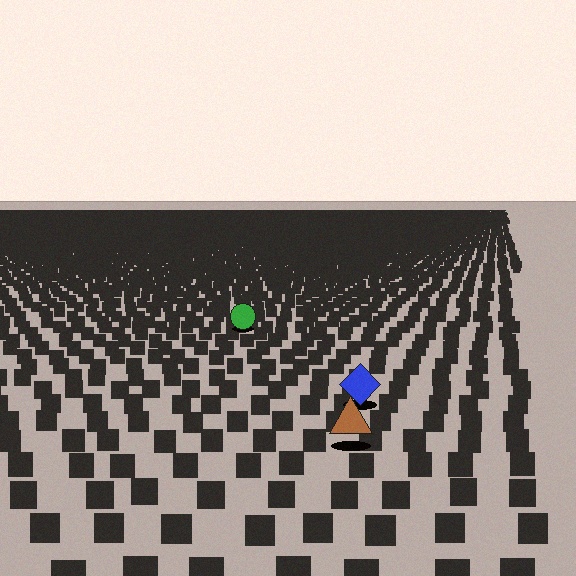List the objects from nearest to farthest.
From nearest to farthest: the brown triangle, the blue diamond, the green circle.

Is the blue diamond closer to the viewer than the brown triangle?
No. The brown triangle is closer — you can tell from the texture gradient: the ground texture is coarser near it.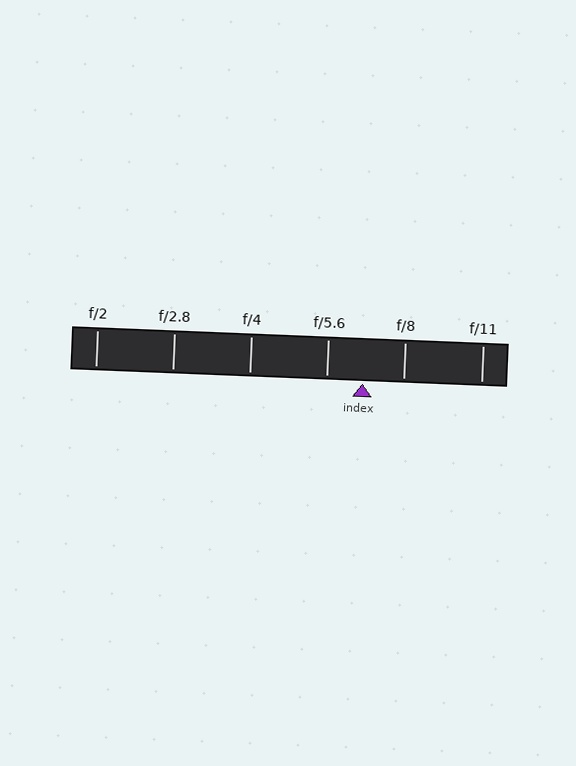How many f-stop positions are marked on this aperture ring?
There are 6 f-stop positions marked.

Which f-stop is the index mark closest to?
The index mark is closest to f/5.6.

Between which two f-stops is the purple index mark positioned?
The index mark is between f/5.6 and f/8.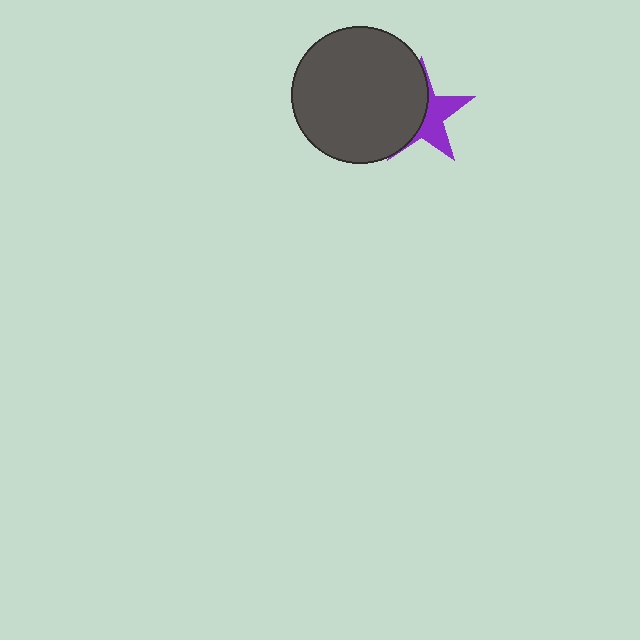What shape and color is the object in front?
The object in front is a dark gray circle.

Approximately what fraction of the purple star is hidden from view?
Roughly 55% of the purple star is hidden behind the dark gray circle.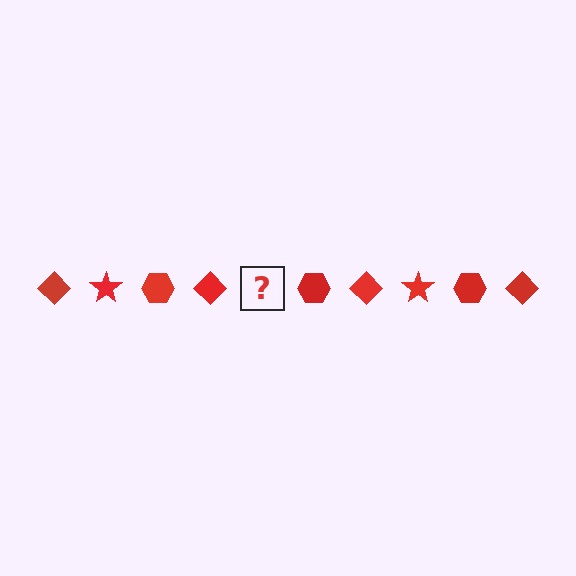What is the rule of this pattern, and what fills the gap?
The rule is that the pattern cycles through diamond, star, hexagon shapes in red. The gap should be filled with a red star.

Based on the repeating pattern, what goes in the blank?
The blank should be a red star.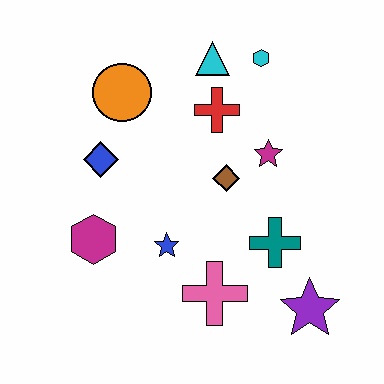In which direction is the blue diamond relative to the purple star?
The blue diamond is to the left of the purple star.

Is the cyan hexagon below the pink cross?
No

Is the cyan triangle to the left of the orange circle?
No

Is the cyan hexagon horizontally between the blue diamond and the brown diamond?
No